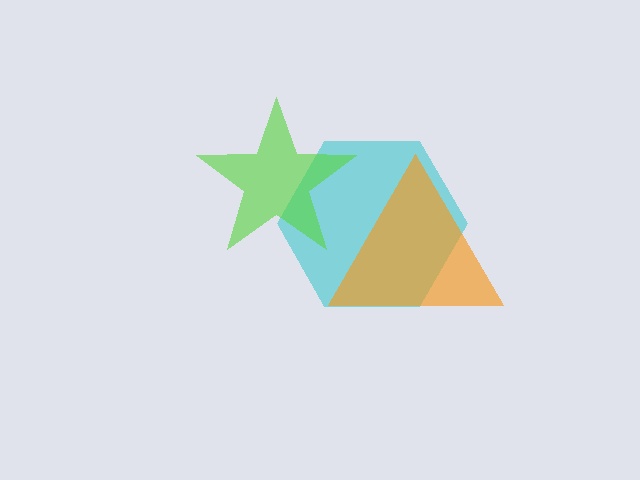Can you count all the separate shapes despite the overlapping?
Yes, there are 3 separate shapes.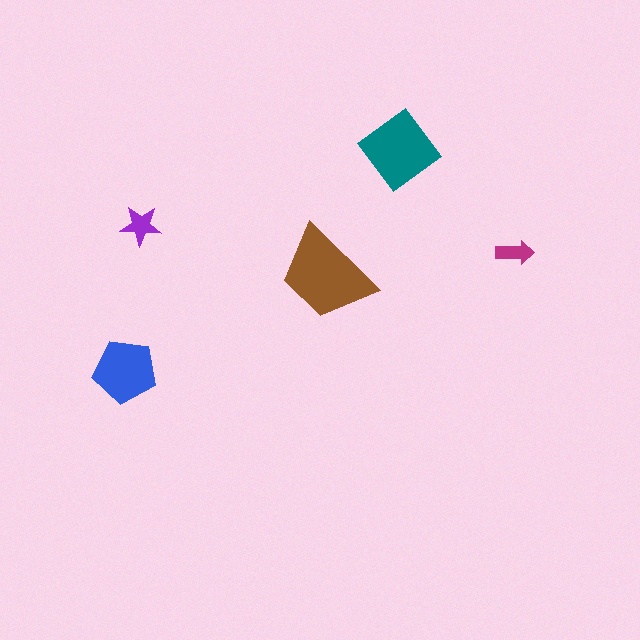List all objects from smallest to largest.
The magenta arrow, the purple star, the blue pentagon, the teal diamond, the brown trapezoid.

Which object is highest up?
The teal diamond is topmost.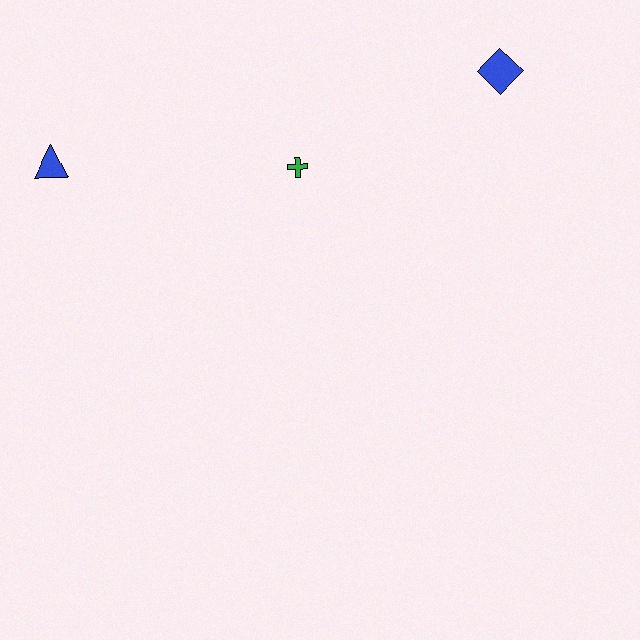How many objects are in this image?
There are 3 objects.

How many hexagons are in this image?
There are no hexagons.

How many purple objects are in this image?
There are no purple objects.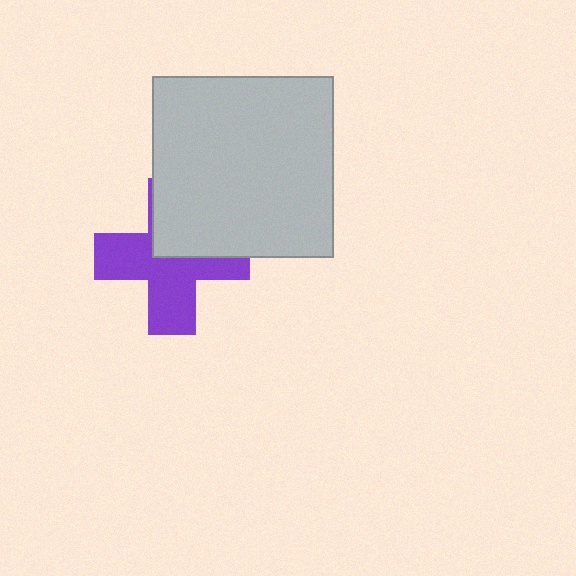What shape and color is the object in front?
The object in front is a light gray square.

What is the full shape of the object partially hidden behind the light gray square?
The partially hidden object is a purple cross.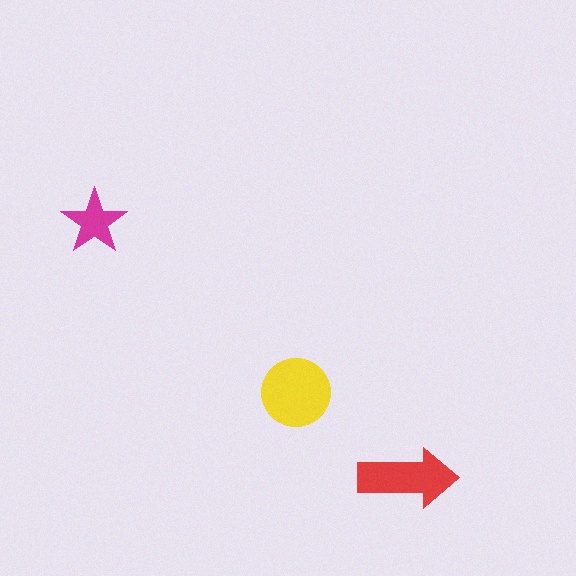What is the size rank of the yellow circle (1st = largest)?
1st.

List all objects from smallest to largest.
The magenta star, the red arrow, the yellow circle.